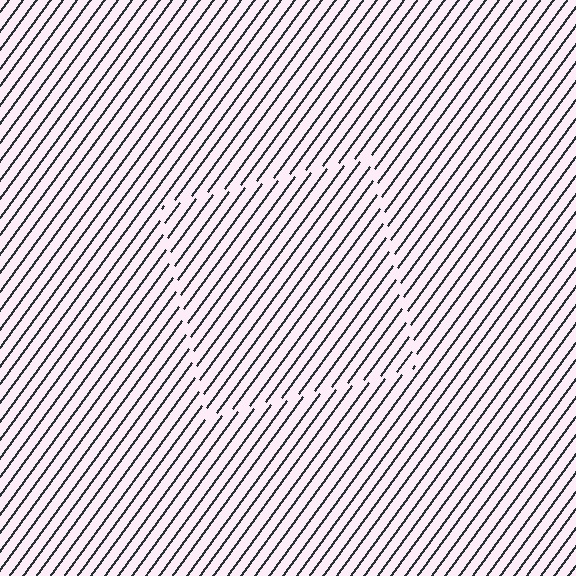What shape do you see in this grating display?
An illusory square. The interior of the shape contains the same grating, shifted by half a period — the contour is defined by the phase discontinuity where line-ends from the inner and outer gratings abut.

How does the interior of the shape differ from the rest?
The interior of the shape contains the same grating, shifted by half a period — the contour is defined by the phase discontinuity where line-ends from the inner and outer gratings abut.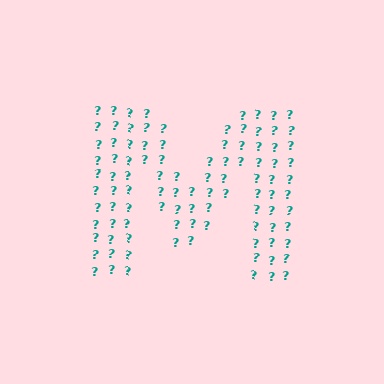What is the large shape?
The large shape is the letter M.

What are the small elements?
The small elements are question marks.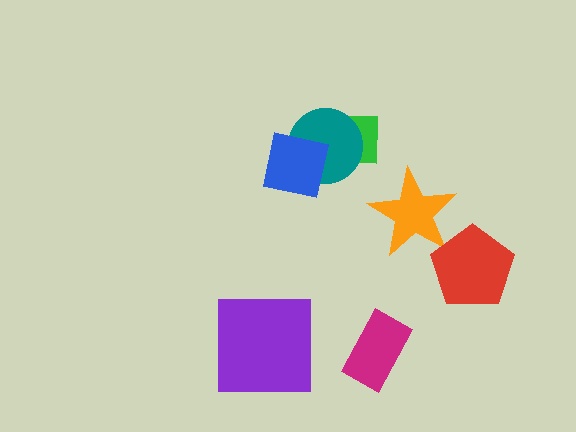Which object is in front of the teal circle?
The blue square is in front of the teal circle.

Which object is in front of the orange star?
The red pentagon is in front of the orange star.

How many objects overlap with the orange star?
1 object overlaps with the orange star.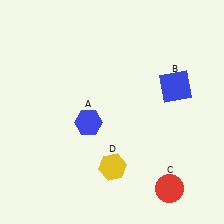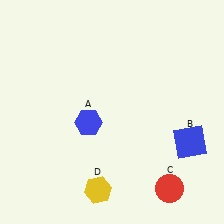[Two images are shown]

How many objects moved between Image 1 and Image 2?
2 objects moved between the two images.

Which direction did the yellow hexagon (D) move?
The yellow hexagon (D) moved down.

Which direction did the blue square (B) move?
The blue square (B) moved down.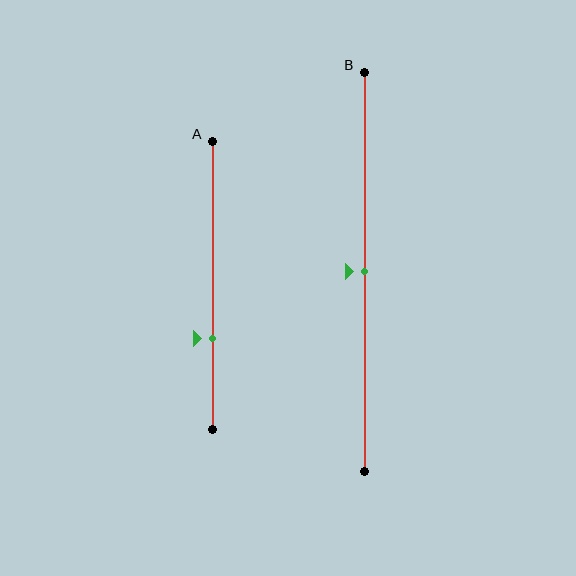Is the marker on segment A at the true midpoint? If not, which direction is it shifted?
No, the marker on segment A is shifted downward by about 18% of the segment length.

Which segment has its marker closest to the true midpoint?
Segment B has its marker closest to the true midpoint.